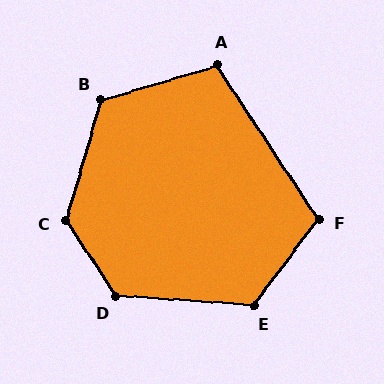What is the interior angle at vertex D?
Approximately 127 degrees (obtuse).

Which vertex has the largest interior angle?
C, at approximately 131 degrees.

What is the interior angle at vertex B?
Approximately 123 degrees (obtuse).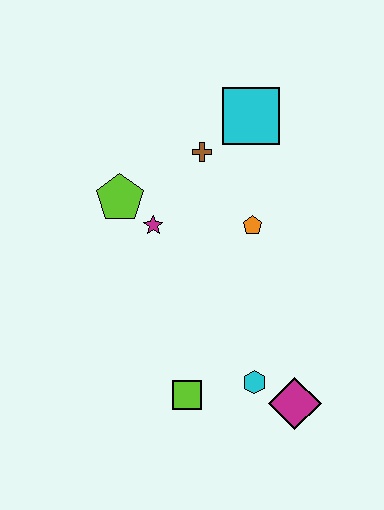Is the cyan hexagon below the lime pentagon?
Yes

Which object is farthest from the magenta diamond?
The cyan square is farthest from the magenta diamond.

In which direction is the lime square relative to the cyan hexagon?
The lime square is to the left of the cyan hexagon.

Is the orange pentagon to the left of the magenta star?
No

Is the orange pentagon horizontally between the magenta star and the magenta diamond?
Yes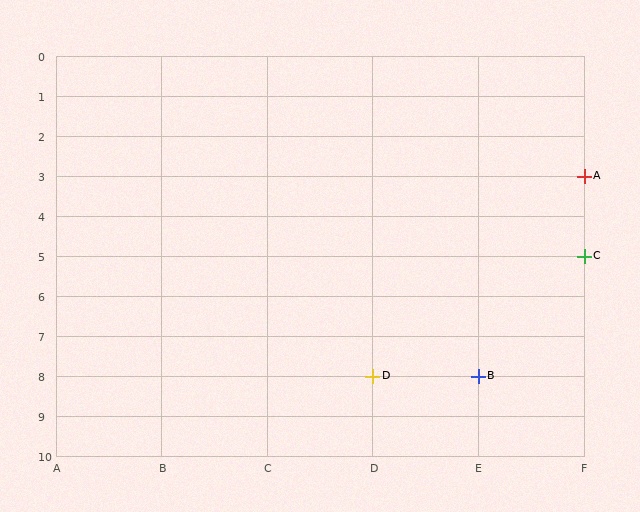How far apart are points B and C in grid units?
Points B and C are 1 column and 3 rows apart (about 3.2 grid units diagonally).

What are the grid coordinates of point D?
Point D is at grid coordinates (D, 8).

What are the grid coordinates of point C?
Point C is at grid coordinates (F, 5).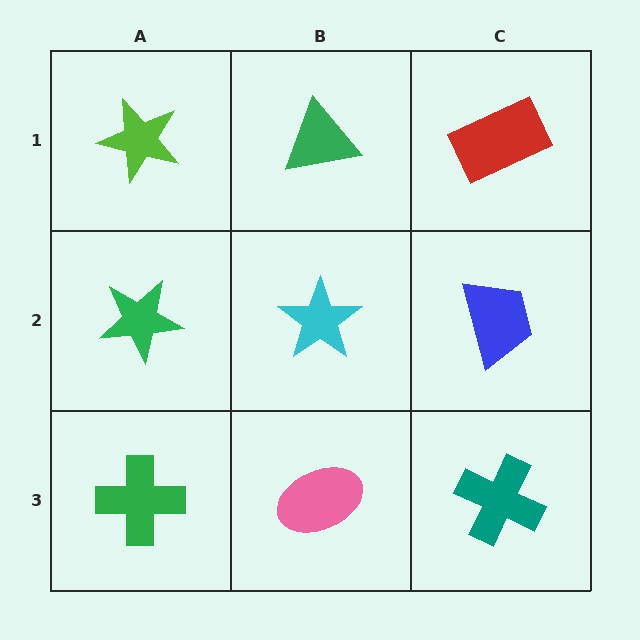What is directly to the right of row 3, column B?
A teal cross.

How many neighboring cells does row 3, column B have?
3.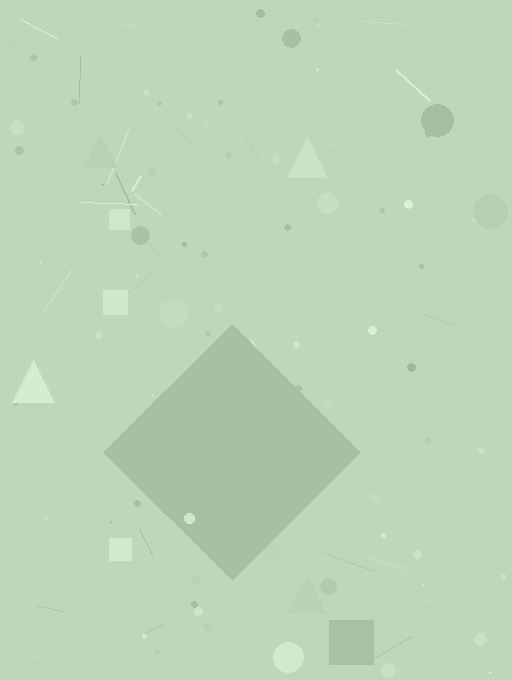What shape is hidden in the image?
A diamond is hidden in the image.